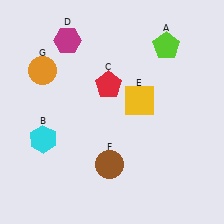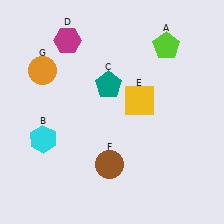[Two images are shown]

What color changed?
The pentagon (C) changed from red in Image 1 to teal in Image 2.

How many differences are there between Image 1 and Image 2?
There is 1 difference between the two images.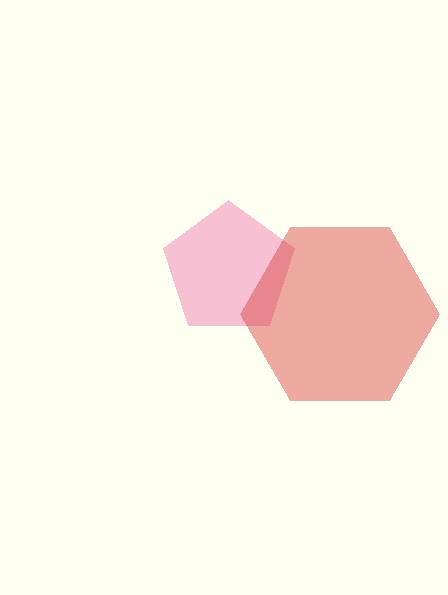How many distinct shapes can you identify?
There are 2 distinct shapes: a pink pentagon, a red hexagon.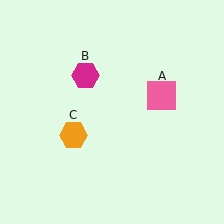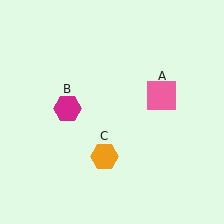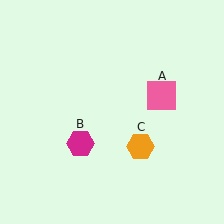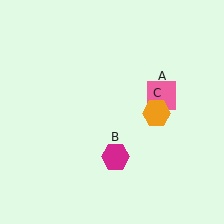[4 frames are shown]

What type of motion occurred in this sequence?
The magenta hexagon (object B), orange hexagon (object C) rotated counterclockwise around the center of the scene.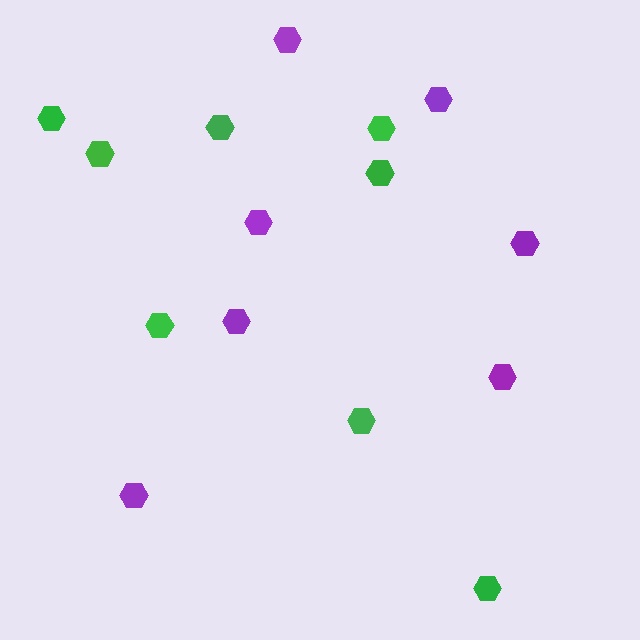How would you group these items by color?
There are 2 groups: one group of green hexagons (8) and one group of purple hexagons (7).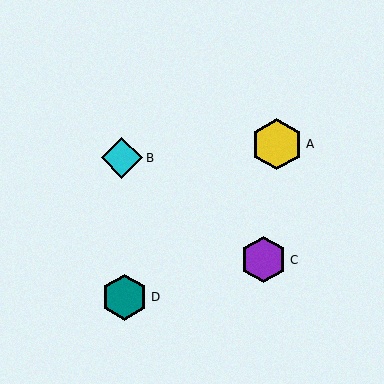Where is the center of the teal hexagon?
The center of the teal hexagon is at (125, 297).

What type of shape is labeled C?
Shape C is a purple hexagon.